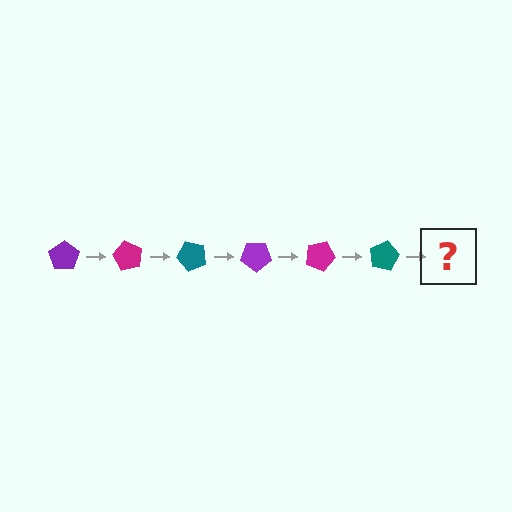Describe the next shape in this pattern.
It should be a purple pentagon, rotated 360 degrees from the start.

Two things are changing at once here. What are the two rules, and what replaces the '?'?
The two rules are that it rotates 60 degrees each step and the color cycles through purple, magenta, and teal. The '?' should be a purple pentagon, rotated 360 degrees from the start.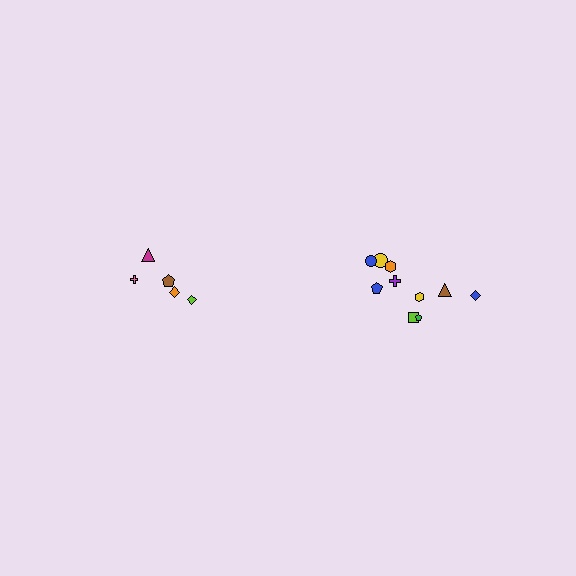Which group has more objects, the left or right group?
The right group.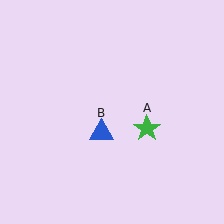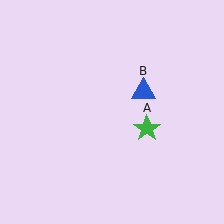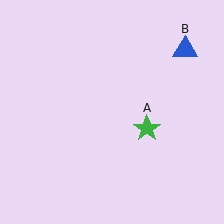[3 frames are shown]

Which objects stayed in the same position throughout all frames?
Green star (object A) remained stationary.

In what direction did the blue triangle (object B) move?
The blue triangle (object B) moved up and to the right.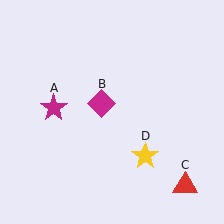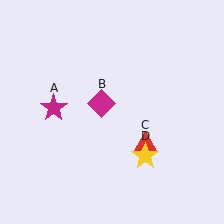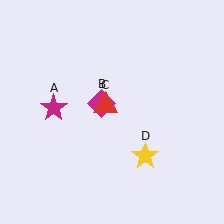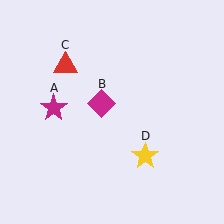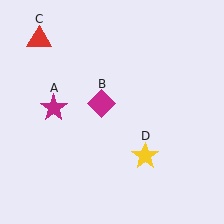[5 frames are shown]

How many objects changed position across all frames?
1 object changed position: red triangle (object C).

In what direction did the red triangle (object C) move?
The red triangle (object C) moved up and to the left.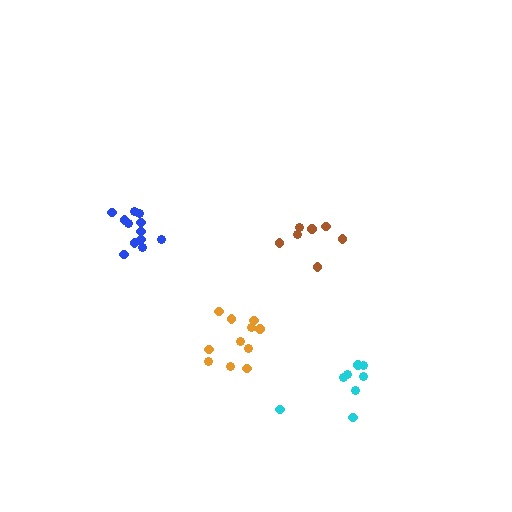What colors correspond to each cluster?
The clusters are colored: orange, cyan, brown, blue.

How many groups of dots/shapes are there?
There are 4 groups.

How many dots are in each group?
Group 1: 11 dots, Group 2: 8 dots, Group 3: 7 dots, Group 4: 12 dots (38 total).